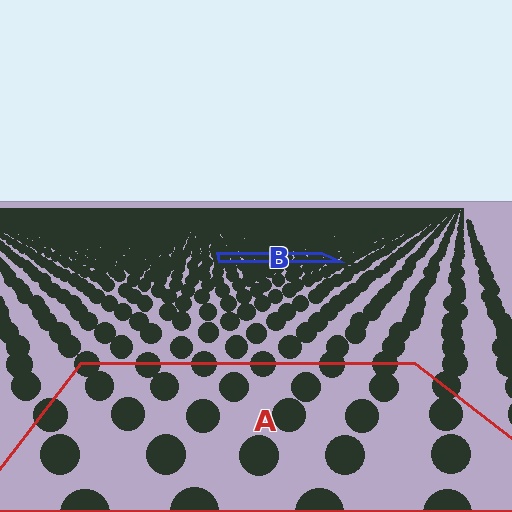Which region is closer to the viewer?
Region A is closer. The texture elements there are larger and more spread out.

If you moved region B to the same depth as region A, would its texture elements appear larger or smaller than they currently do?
They would appear larger. At a closer depth, the same texture elements are projected at a bigger on-screen size.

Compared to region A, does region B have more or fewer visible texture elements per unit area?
Region B has more texture elements per unit area — they are packed more densely because it is farther away.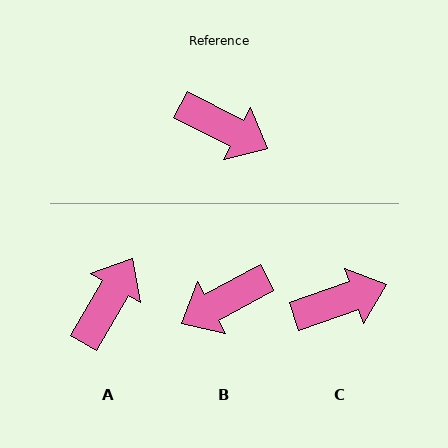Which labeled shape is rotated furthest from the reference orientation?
B, about 125 degrees away.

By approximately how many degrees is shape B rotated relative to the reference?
Approximately 125 degrees clockwise.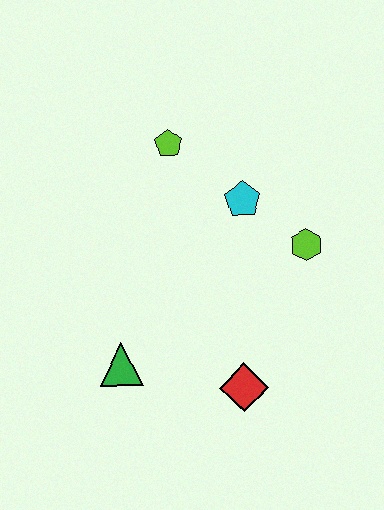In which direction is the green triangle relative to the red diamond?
The green triangle is to the left of the red diamond.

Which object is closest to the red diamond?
The green triangle is closest to the red diamond.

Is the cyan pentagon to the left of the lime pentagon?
No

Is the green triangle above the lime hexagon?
No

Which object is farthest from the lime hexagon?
The green triangle is farthest from the lime hexagon.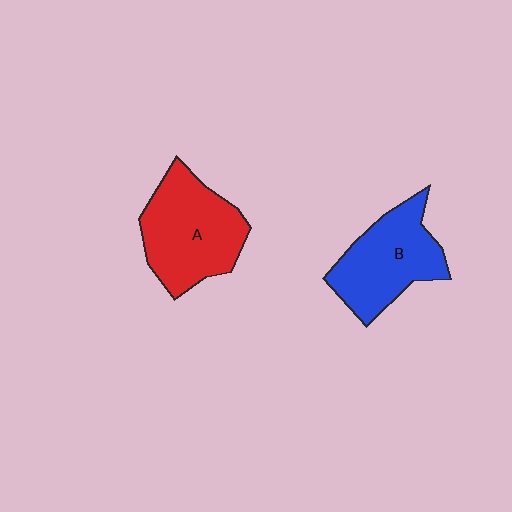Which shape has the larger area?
Shape A (red).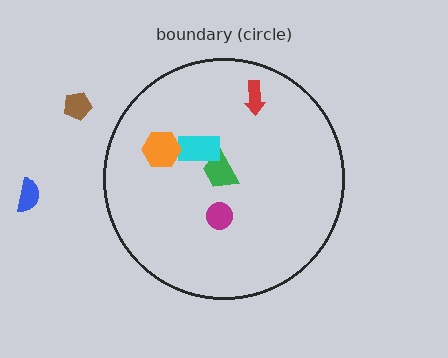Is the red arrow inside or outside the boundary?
Inside.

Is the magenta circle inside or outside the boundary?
Inside.